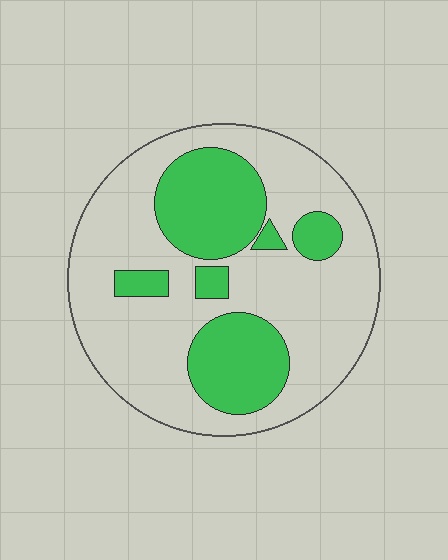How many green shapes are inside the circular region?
6.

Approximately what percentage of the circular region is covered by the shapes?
Approximately 30%.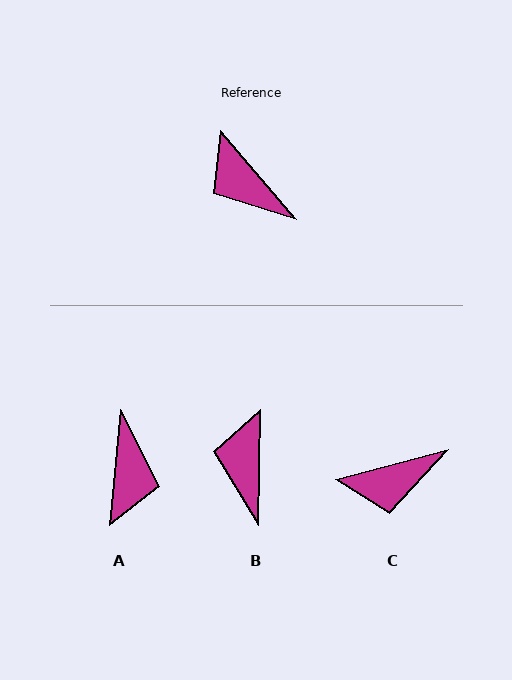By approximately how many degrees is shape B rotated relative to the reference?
Approximately 41 degrees clockwise.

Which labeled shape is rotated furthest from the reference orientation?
A, about 134 degrees away.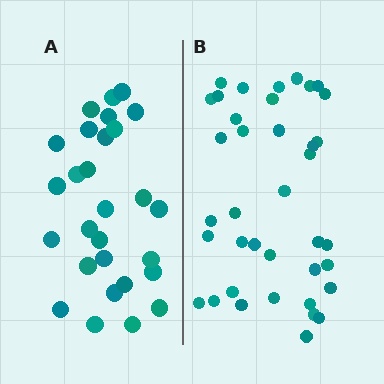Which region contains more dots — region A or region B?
Region B (the right region) has more dots.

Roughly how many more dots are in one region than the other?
Region B has roughly 10 or so more dots than region A.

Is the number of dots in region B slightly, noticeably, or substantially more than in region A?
Region B has noticeably more, but not dramatically so. The ratio is roughly 1.4 to 1.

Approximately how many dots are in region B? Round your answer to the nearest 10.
About 40 dots. (The exact count is 38, which rounds to 40.)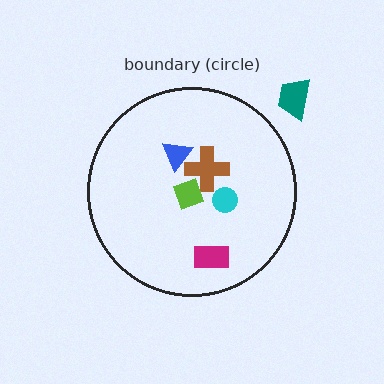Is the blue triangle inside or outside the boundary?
Inside.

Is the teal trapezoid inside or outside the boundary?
Outside.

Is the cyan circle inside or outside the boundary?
Inside.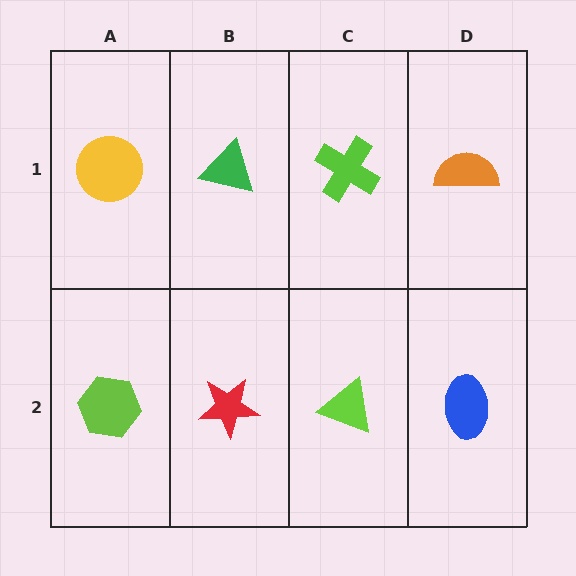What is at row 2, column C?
A lime triangle.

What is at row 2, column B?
A red star.